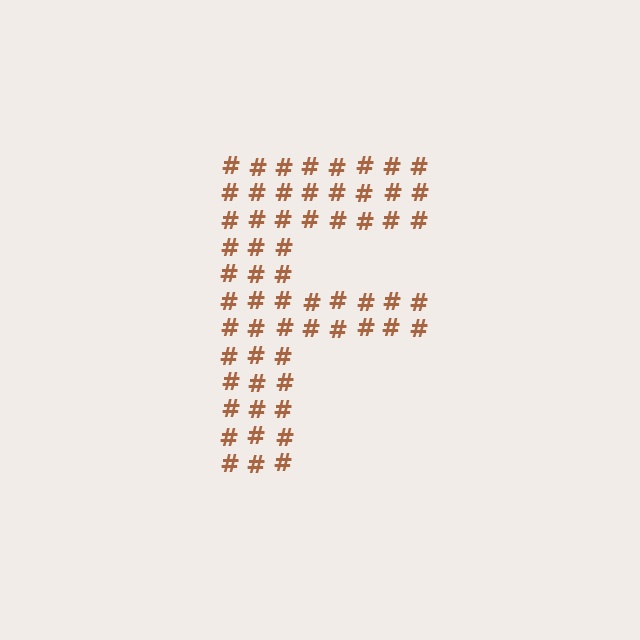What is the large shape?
The large shape is the letter F.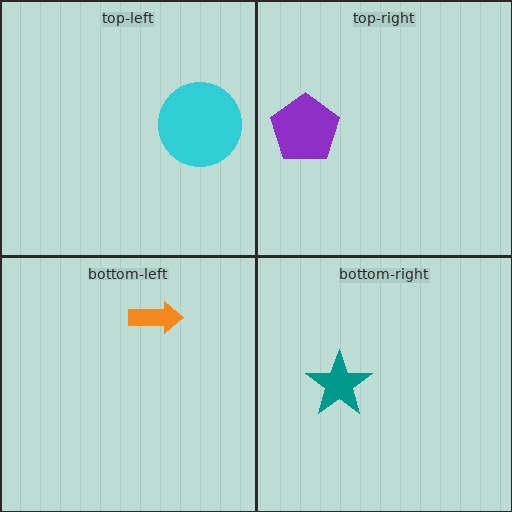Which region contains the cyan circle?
The top-left region.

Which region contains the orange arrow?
The bottom-left region.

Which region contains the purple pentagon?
The top-right region.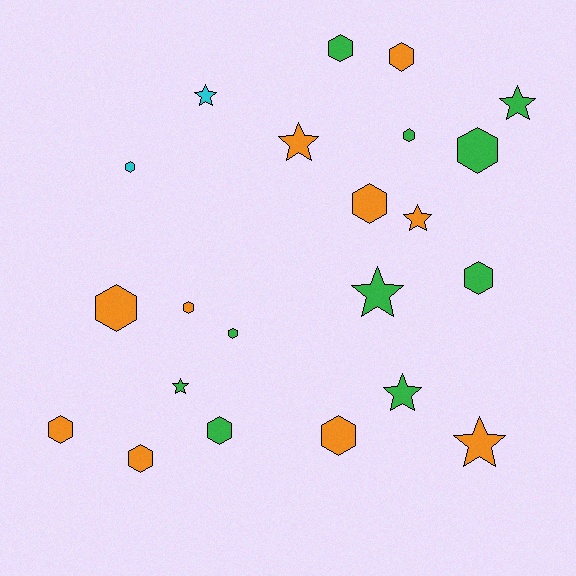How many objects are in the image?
There are 22 objects.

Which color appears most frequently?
Green, with 10 objects.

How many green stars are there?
There are 4 green stars.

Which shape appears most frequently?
Hexagon, with 14 objects.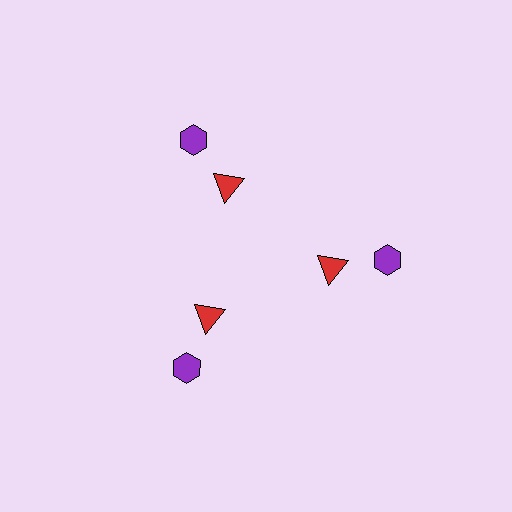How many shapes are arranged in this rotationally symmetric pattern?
There are 6 shapes, arranged in 3 groups of 2.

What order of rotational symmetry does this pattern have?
This pattern has 3-fold rotational symmetry.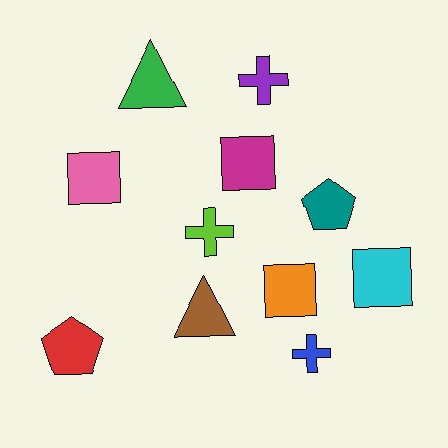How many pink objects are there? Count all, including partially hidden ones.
There is 1 pink object.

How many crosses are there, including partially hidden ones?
There are 3 crosses.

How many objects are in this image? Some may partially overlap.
There are 11 objects.